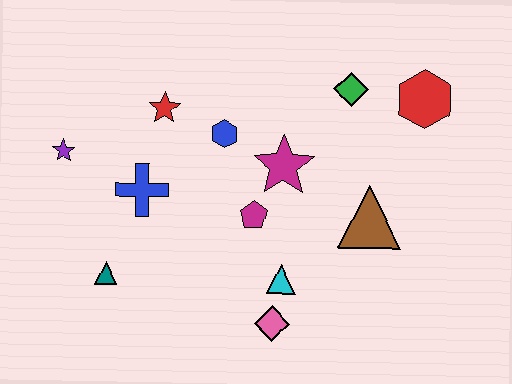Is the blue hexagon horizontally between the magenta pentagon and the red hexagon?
No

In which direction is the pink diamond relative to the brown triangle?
The pink diamond is below the brown triangle.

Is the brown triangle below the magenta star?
Yes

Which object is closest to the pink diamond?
The cyan triangle is closest to the pink diamond.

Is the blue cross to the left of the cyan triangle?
Yes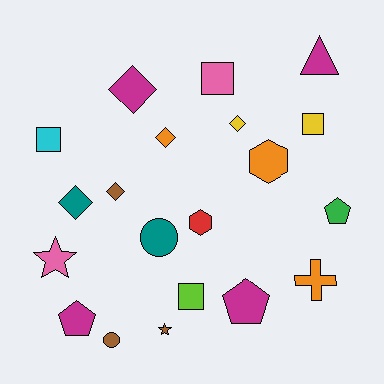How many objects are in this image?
There are 20 objects.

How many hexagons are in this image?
There are 2 hexagons.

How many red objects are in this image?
There is 1 red object.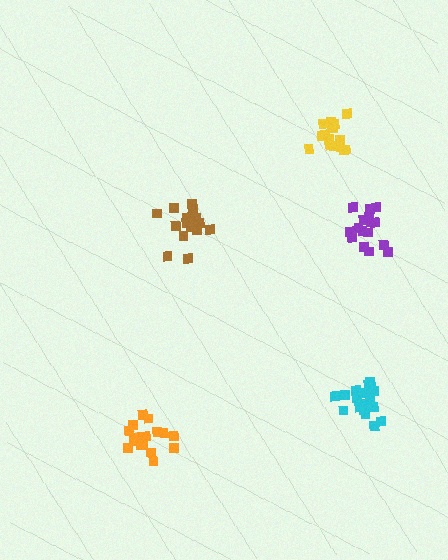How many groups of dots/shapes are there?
There are 5 groups.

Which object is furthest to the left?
The orange cluster is leftmost.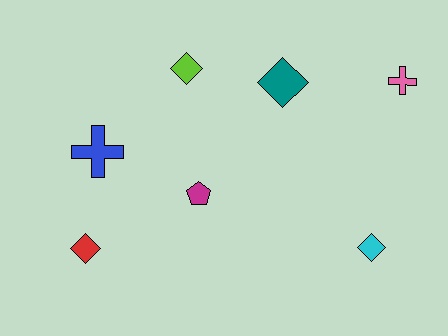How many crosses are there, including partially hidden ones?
There are 2 crosses.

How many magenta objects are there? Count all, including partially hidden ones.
There is 1 magenta object.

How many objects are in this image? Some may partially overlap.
There are 7 objects.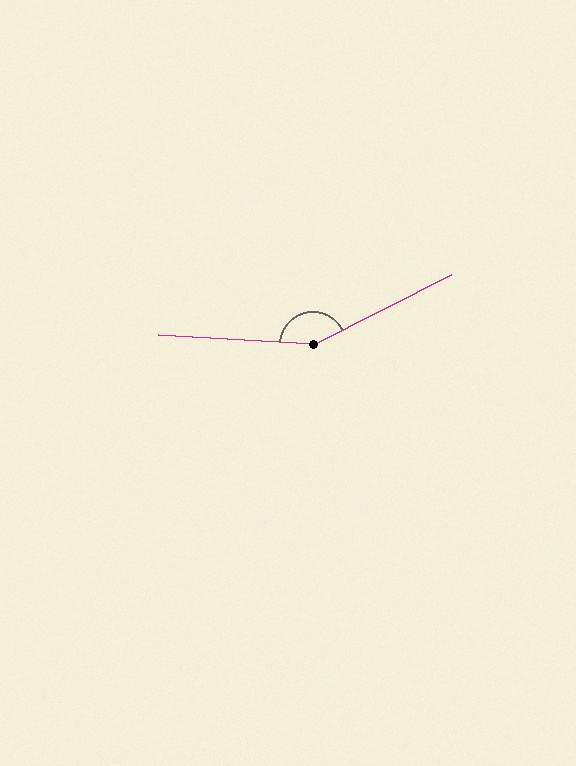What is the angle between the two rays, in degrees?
Approximately 149 degrees.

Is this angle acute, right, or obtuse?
It is obtuse.